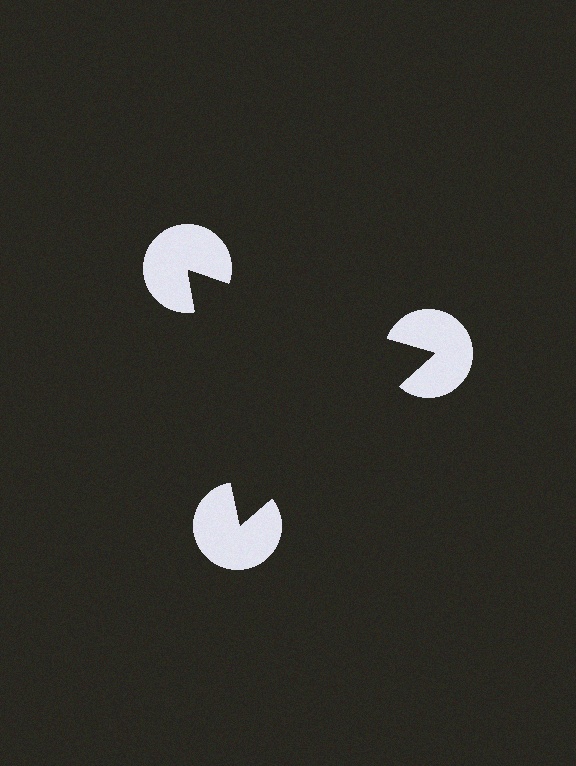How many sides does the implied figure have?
3 sides.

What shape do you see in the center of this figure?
An illusory triangle — its edges are inferred from the aligned wedge cuts in the pac-man discs, not physically drawn.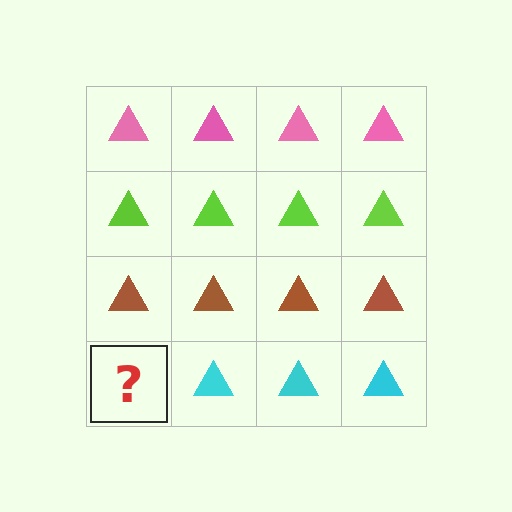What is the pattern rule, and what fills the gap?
The rule is that each row has a consistent color. The gap should be filled with a cyan triangle.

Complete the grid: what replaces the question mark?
The question mark should be replaced with a cyan triangle.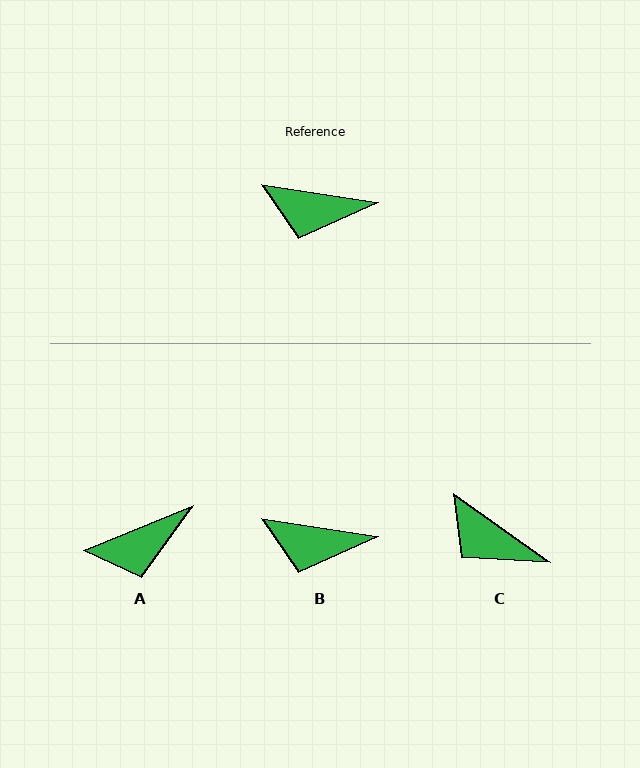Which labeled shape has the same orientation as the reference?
B.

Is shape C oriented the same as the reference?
No, it is off by about 27 degrees.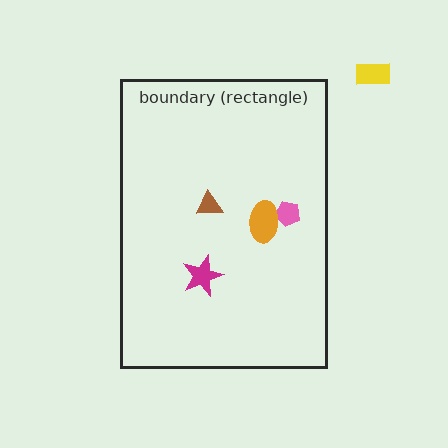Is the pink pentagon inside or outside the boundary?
Inside.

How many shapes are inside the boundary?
4 inside, 1 outside.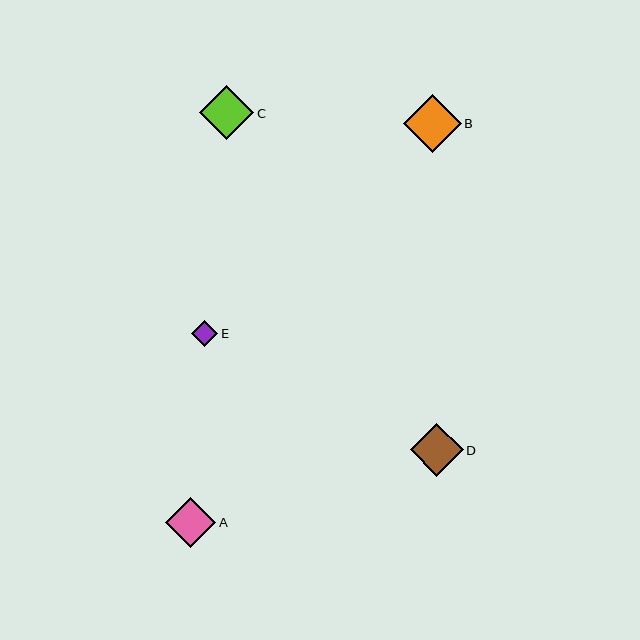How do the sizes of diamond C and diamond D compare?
Diamond C and diamond D are approximately the same size.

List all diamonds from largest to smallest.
From largest to smallest: B, C, D, A, E.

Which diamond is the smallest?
Diamond E is the smallest with a size of approximately 26 pixels.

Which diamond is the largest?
Diamond B is the largest with a size of approximately 58 pixels.